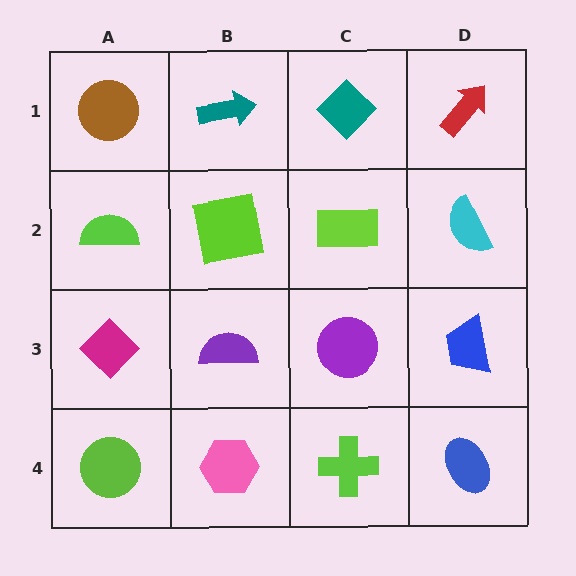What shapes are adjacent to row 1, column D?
A cyan semicircle (row 2, column D), a teal diamond (row 1, column C).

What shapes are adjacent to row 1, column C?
A lime rectangle (row 2, column C), a teal arrow (row 1, column B), a red arrow (row 1, column D).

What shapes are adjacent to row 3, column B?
A lime square (row 2, column B), a pink hexagon (row 4, column B), a magenta diamond (row 3, column A), a purple circle (row 3, column C).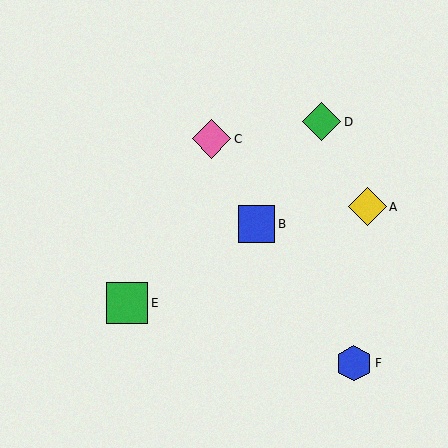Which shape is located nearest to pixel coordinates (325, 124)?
The green diamond (labeled D) at (322, 122) is nearest to that location.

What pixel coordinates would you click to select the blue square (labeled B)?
Click at (257, 224) to select the blue square B.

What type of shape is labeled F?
Shape F is a blue hexagon.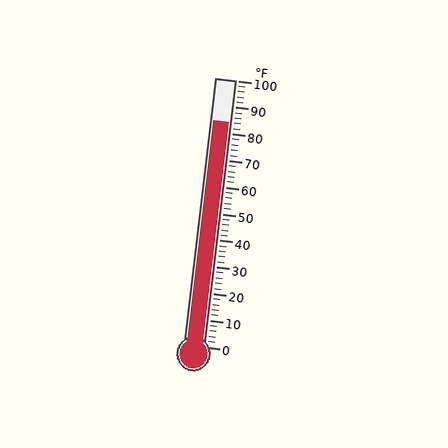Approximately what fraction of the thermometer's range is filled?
The thermometer is filled to approximately 85% of its range.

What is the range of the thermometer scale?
The thermometer scale ranges from 0°F to 100°F.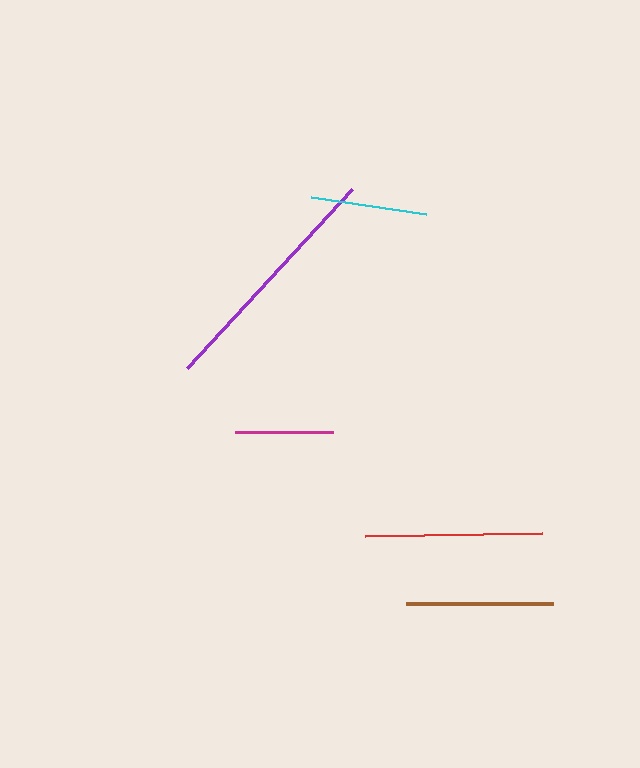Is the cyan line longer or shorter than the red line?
The red line is longer than the cyan line.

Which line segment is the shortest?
The magenta line is the shortest at approximately 99 pixels.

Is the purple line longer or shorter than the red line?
The purple line is longer than the red line.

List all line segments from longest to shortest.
From longest to shortest: purple, red, brown, cyan, magenta.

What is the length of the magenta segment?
The magenta segment is approximately 99 pixels long.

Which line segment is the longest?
The purple line is the longest at approximately 243 pixels.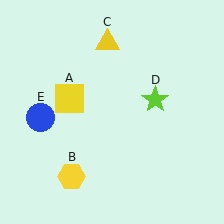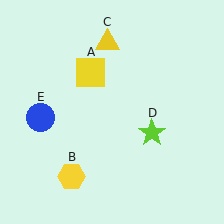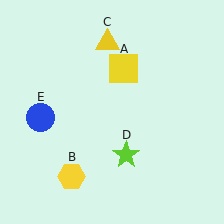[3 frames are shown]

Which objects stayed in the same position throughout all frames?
Yellow hexagon (object B) and yellow triangle (object C) and blue circle (object E) remained stationary.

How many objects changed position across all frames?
2 objects changed position: yellow square (object A), lime star (object D).